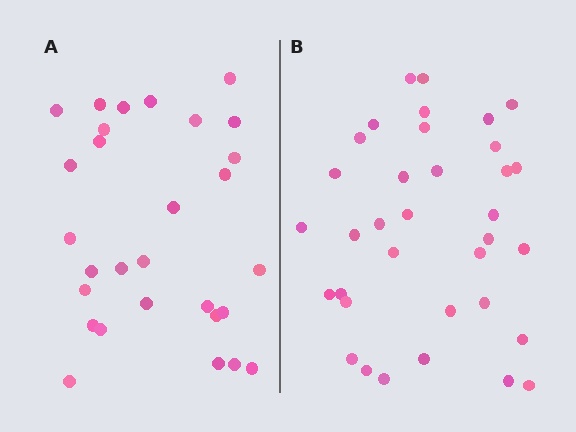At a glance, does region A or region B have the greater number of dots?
Region B (the right region) has more dots.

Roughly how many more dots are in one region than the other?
Region B has about 6 more dots than region A.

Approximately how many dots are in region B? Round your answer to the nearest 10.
About 40 dots. (The exact count is 35, which rounds to 40.)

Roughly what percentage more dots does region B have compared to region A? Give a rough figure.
About 20% more.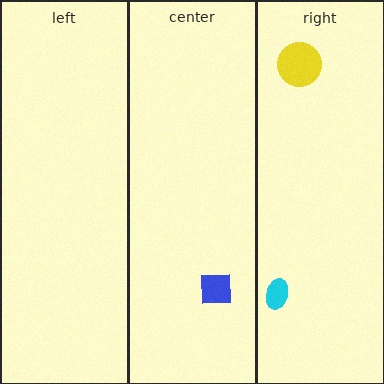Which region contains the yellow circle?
The right region.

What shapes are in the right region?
The yellow circle, the cyan ellipse.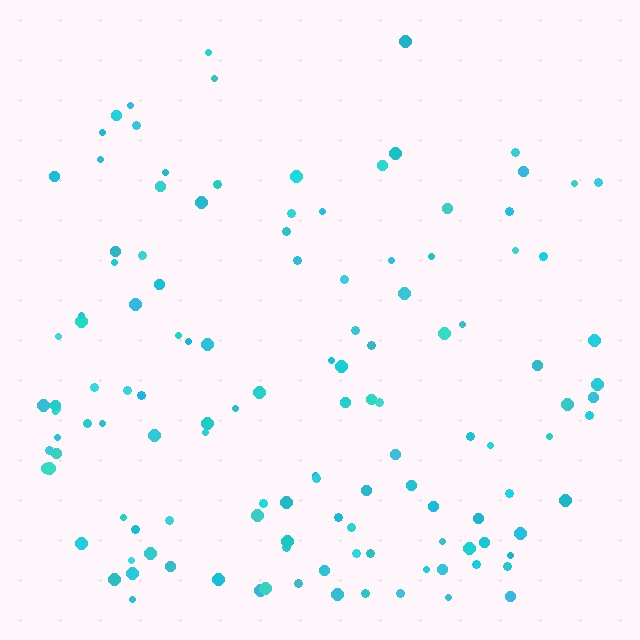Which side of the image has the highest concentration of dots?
The bottom.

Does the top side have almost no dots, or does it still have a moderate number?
Still a moderate number, just noticeably fewer than the bottom.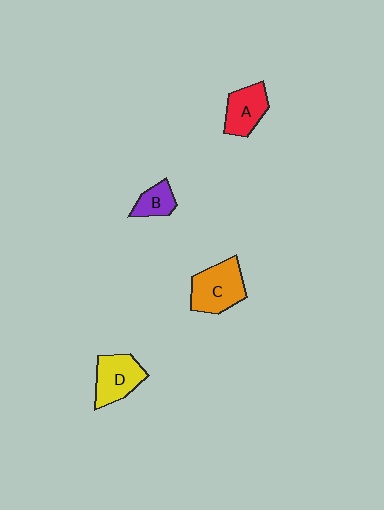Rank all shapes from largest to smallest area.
From largest to smallest: C (orange), D (yellow), A (red), B (purple).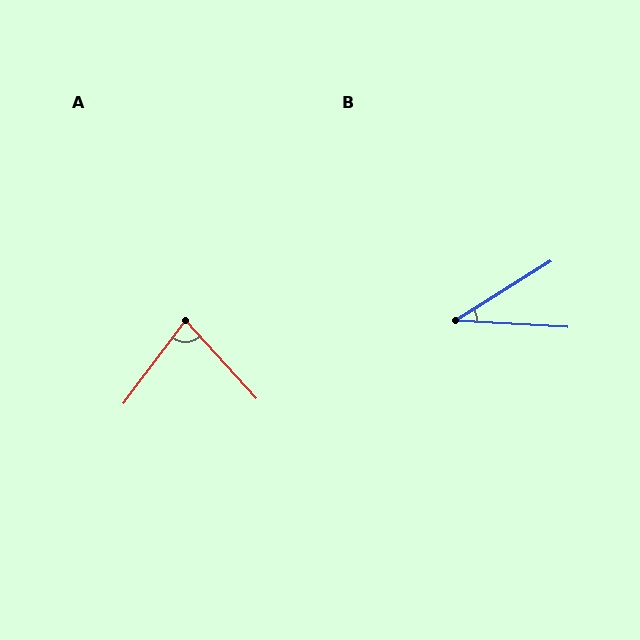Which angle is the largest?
A, at approximately 79 degrees.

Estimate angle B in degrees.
Approximately 35 degrees.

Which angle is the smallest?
B, at approximately 35 degrees.